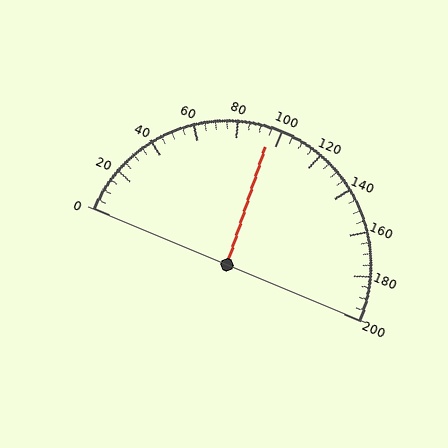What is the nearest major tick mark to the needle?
The nearest major tick mark is 100.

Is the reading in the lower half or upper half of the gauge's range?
The reading is in the lower half of the range (0 to 200).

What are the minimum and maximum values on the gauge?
The gauge ranges from 0 to 200.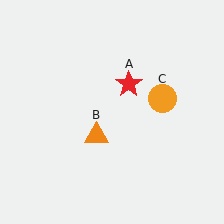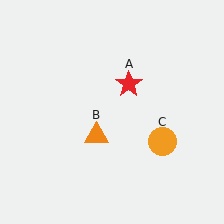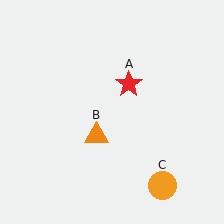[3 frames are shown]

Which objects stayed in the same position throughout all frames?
Red star (object A) and orange triangle (object B) remained stationary.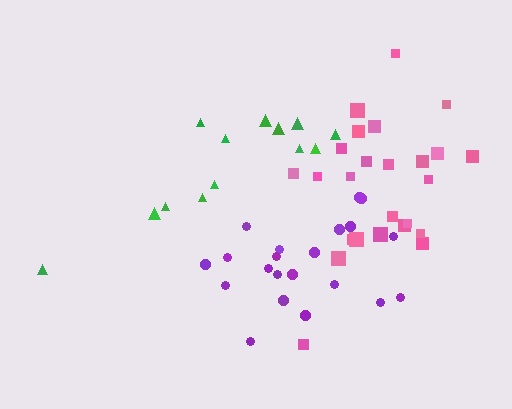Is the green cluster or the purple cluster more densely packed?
Purple.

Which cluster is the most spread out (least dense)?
Green.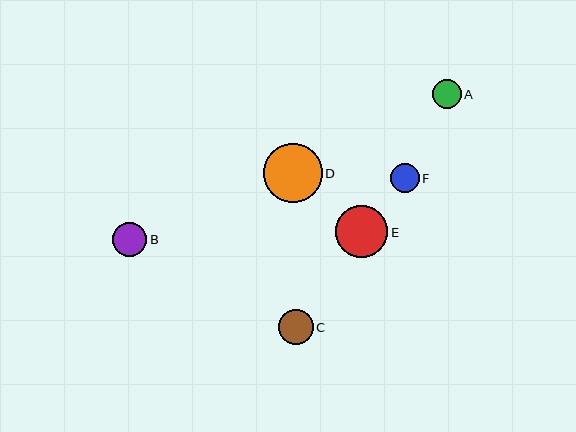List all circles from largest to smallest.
From largest to smallest: D, E, C, B, F, A.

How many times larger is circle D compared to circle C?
Circle D is approximately 1.7 times the size of circle C.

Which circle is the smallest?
Circle A is the smallest with a size of approximately 29 pixels.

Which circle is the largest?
Circle D is the largest with a size of approximately 59 pixels.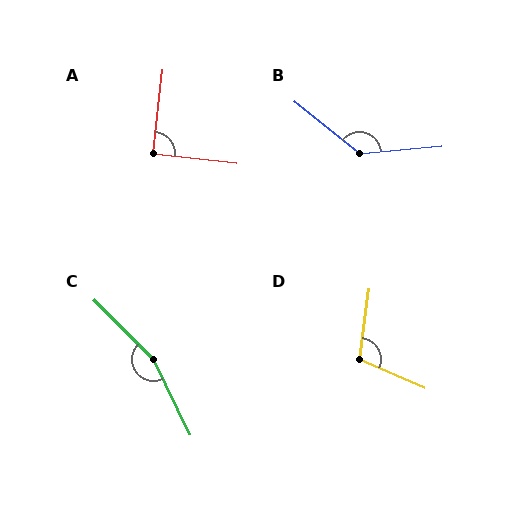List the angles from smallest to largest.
A (90°), D (106°), B (136°), C (161°).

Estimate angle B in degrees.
Approximately 136 degrees.